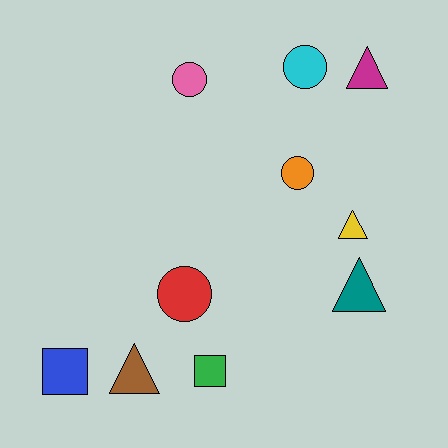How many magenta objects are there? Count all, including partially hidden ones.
There is 1 magenta object.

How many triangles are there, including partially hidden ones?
There are 4 triangles.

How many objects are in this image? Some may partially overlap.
There are 10 objects.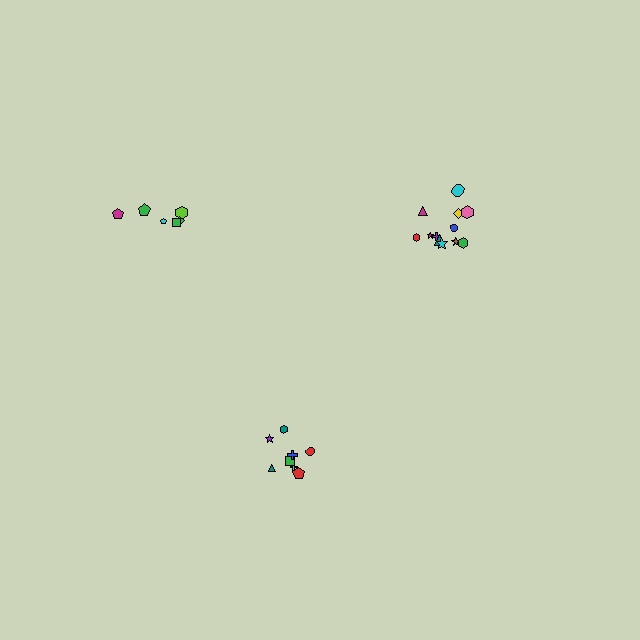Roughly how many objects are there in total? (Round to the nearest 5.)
Roughly 25 objects in total.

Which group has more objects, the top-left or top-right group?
The top-right group.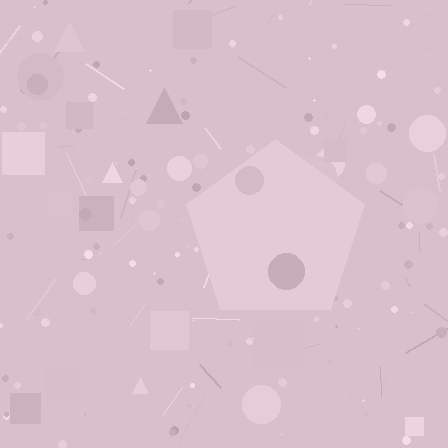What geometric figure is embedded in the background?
A pentagon is embedded in the background.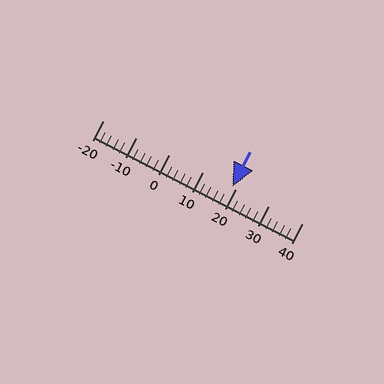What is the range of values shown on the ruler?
The ruler shows values from -20 to 40.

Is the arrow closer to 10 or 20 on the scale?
The arrow is closer to 20.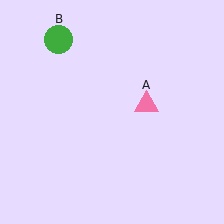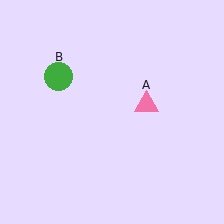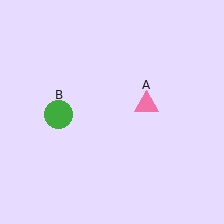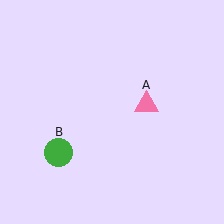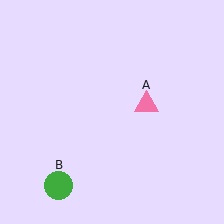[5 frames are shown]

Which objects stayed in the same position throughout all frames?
Pink triangle (object A) remained stationary.